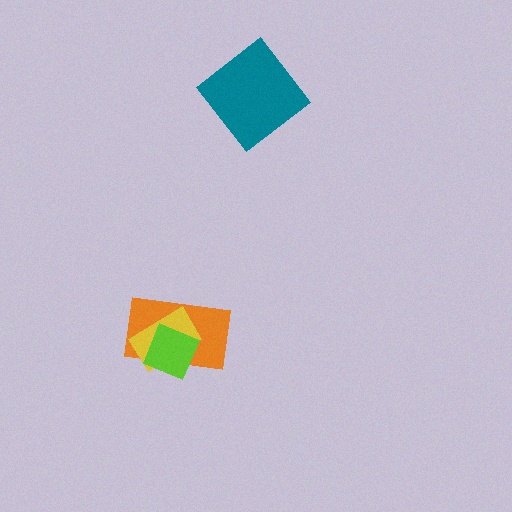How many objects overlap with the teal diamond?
0 objects overlap with the teal diamond.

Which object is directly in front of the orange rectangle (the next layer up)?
The yellow rectangle is directly in front of the orange rectangle.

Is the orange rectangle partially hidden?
Yes, it is partially covered by another shape.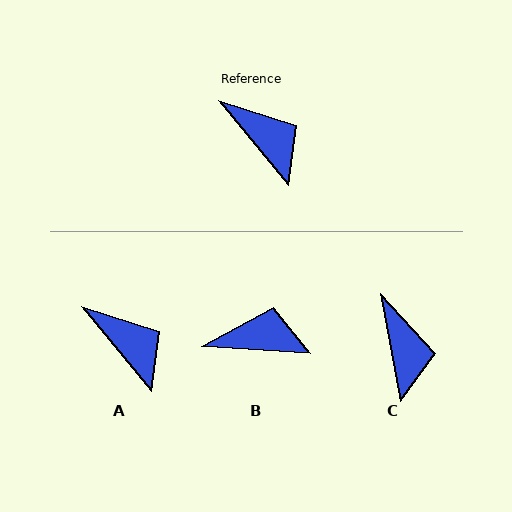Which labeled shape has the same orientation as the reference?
A.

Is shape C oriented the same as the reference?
No, it is off by about 29 degrees.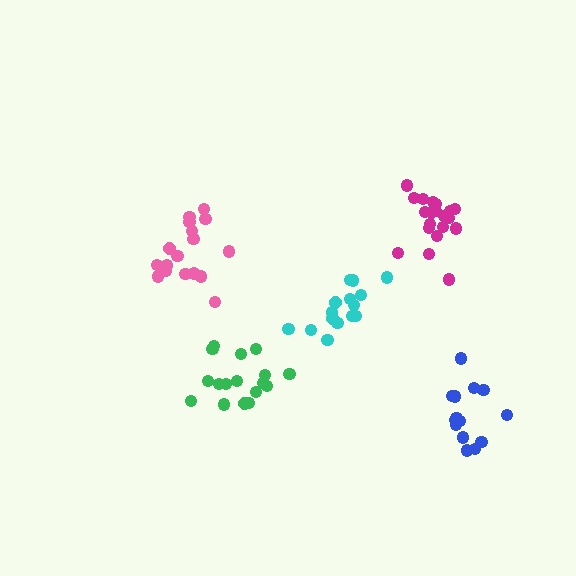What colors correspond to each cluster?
The clusters are colored: cyan, blue, green, pink, magenta.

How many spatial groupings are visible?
There are 5 spatial groupings.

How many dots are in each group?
Group 1: 15 dots, Group 2: 14 dots, Group 3: 17 dots, Group 4: 17 dots, Group 5: 20 dots (83 total).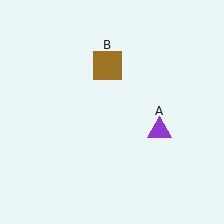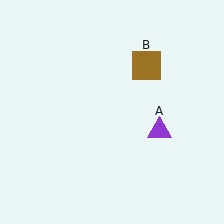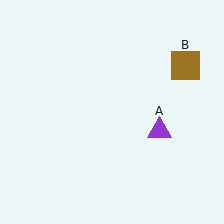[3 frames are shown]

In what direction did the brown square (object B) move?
The brown square (object B) moved right.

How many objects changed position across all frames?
1 object changed position: brown square (object B).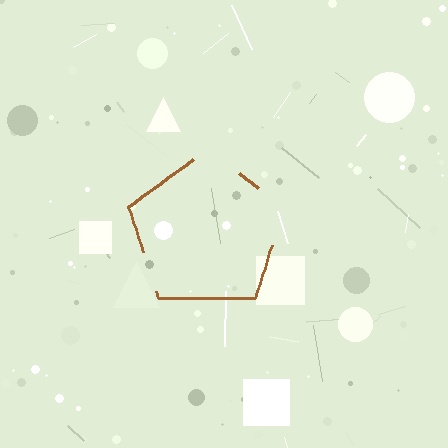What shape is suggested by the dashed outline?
The dashed outline suggests a pentagon.